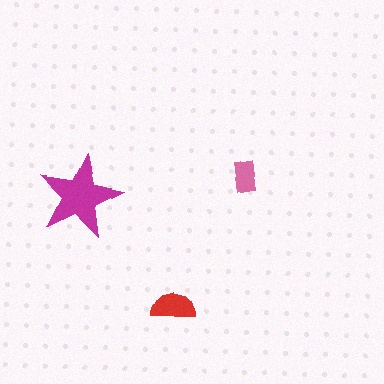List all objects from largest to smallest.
The magenta star, the red semicircle, the pink rectangle.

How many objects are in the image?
There are 3 objects in the image.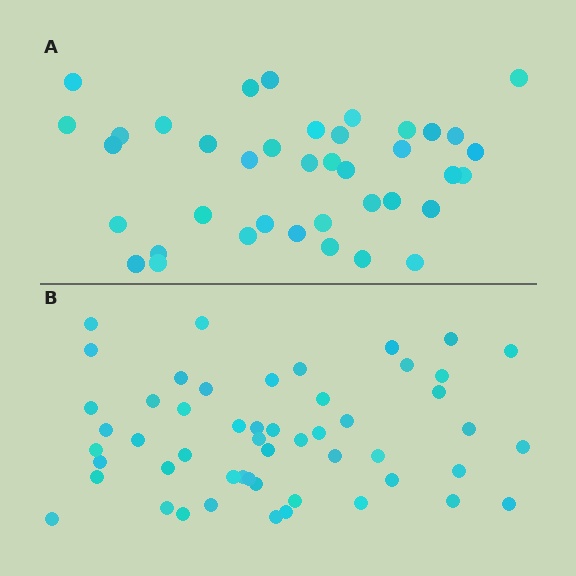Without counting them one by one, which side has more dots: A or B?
Region B (the bottom region) has more dots.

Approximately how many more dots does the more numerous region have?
Region B has approximately 15 more dots than region A.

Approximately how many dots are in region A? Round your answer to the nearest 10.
About 40 dots. (The exact count is 39, which rounds to 40.)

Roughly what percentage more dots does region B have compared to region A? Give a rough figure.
About 35% more.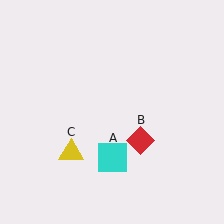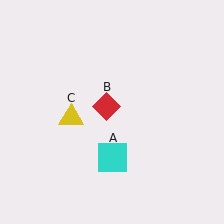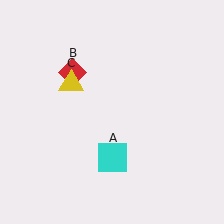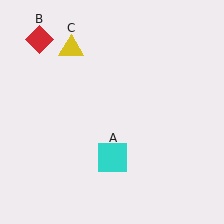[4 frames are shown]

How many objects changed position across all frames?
2 objects changed position: red diamond (object B), yellow triangle (object C).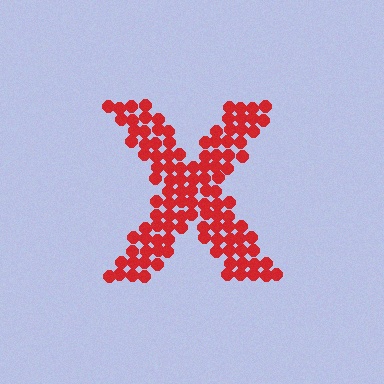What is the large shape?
The large shape is the letter X.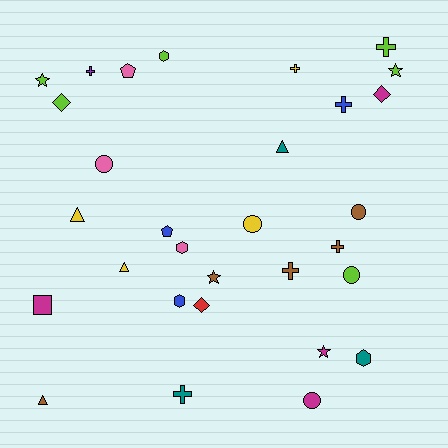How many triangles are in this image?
There are 4 triangles.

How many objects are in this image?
There are 30 objects.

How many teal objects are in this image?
There are 3 teal objects.